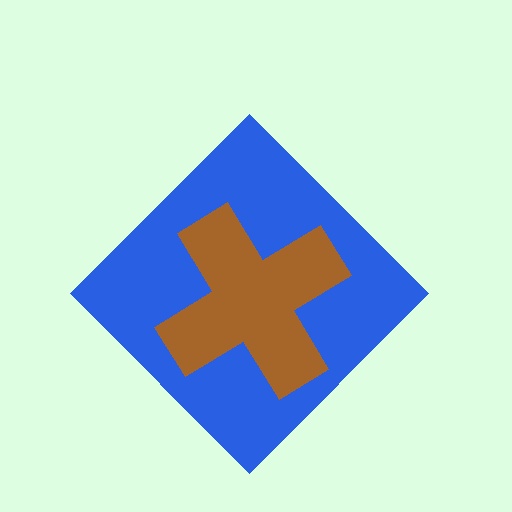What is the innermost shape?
The brown cross.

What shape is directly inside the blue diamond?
The brown cross.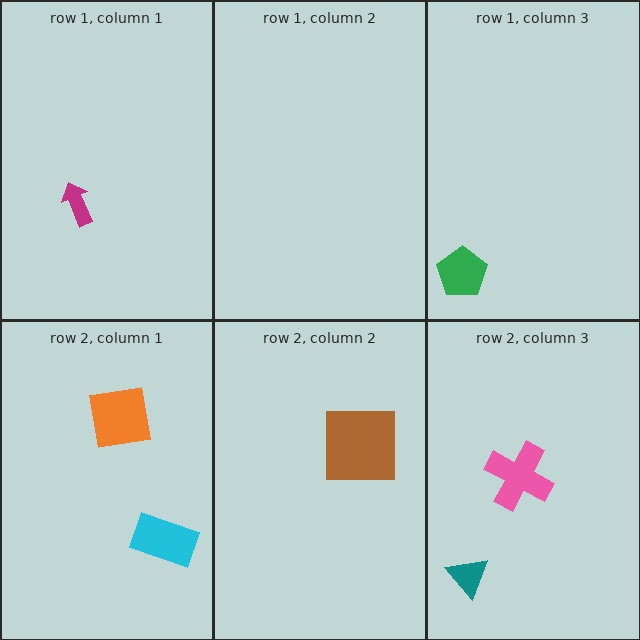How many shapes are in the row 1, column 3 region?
1.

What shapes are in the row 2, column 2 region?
The brown square.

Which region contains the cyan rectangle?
The row 2, column 1 region.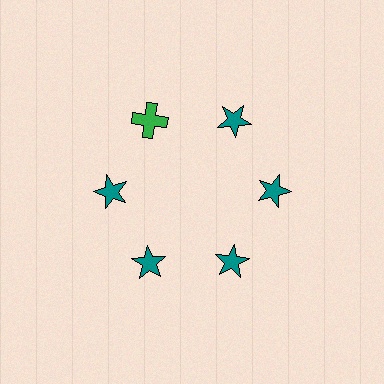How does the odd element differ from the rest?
It differs in both color (green instead of teal) and shape (cross instead of star).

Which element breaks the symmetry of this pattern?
The green cross at roughly the 11 o'clock position breaks the symmetry. All other shapes are teal stars.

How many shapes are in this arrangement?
There are 6 shapes arranged in a ring pattern.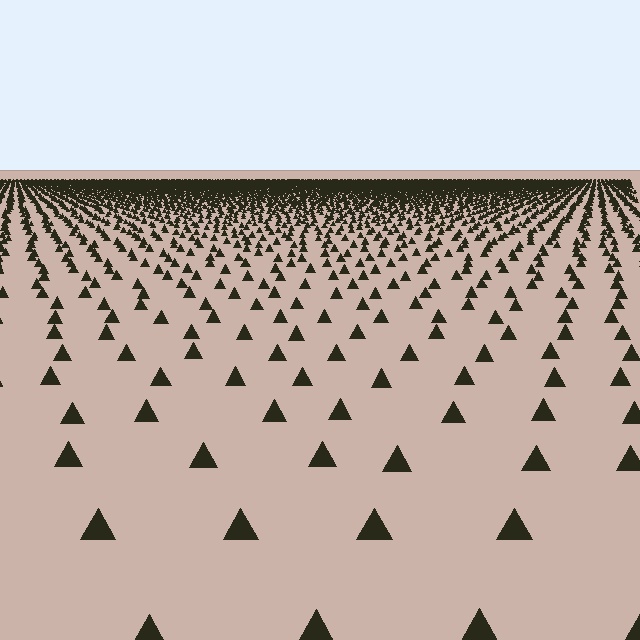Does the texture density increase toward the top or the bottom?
Density increases toward the top.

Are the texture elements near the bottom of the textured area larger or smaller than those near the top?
Larger. Near the bottom, elements are closer to the viewer and appear at a bigger on-screen size.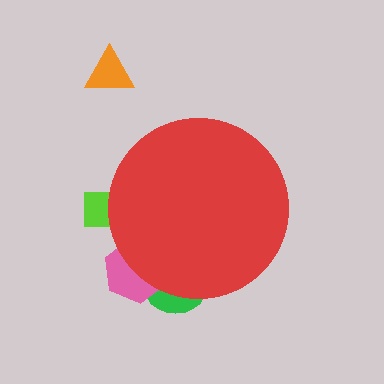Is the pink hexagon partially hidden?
Yes, the pink hexagon is partially hidden behind the red circle.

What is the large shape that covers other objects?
A red circle.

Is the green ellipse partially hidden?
Yes, the green ellipse is partially hidden behind the red circle.